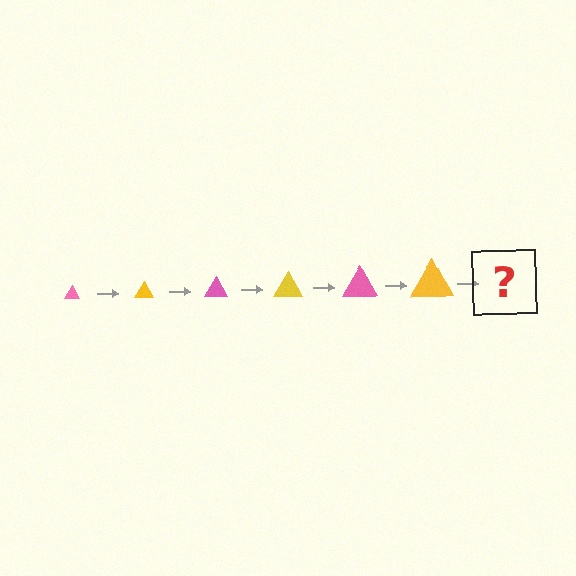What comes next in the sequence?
The next element should be a pink triangle, larger than the previous one.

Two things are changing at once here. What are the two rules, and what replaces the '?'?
The two rules are that the triangle grows larger each step and the color cycles through pink and yellow. The '?' should be a pink triangle, larger than the previous one.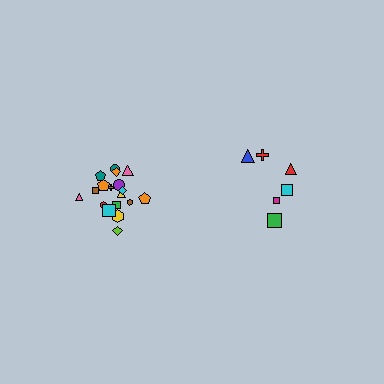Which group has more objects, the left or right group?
The left group.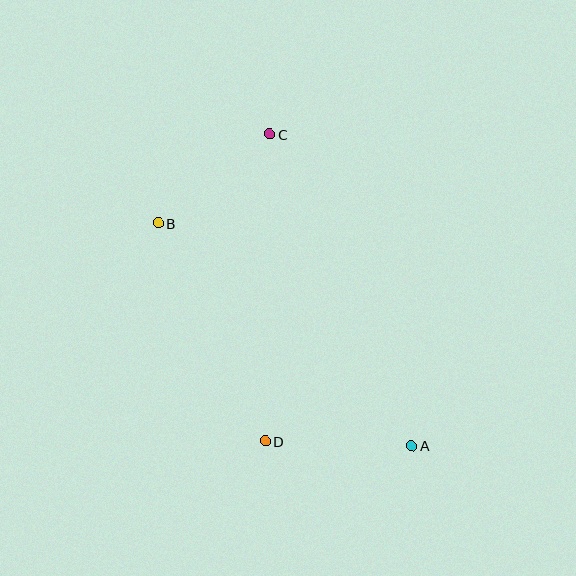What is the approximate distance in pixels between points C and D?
The distance between C and D is approximately 307 pixels.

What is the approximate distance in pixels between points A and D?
The distance between A and D is approximately 146 pixels.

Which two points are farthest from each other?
Points A and C are farthest from each other.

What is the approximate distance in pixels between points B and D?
The distance between B and D is approximately 243 pixels.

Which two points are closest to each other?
Points B and C are closest to each other.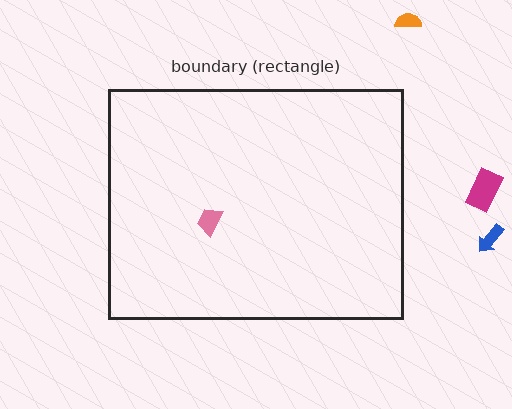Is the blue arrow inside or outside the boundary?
Outside.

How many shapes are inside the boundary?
1 inside, 3 outside.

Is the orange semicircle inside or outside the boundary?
Outside.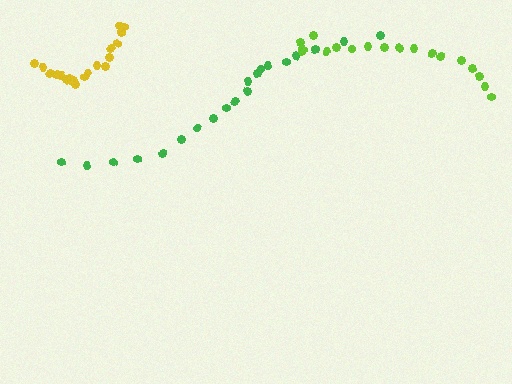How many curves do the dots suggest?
There are 3 distinct paths.